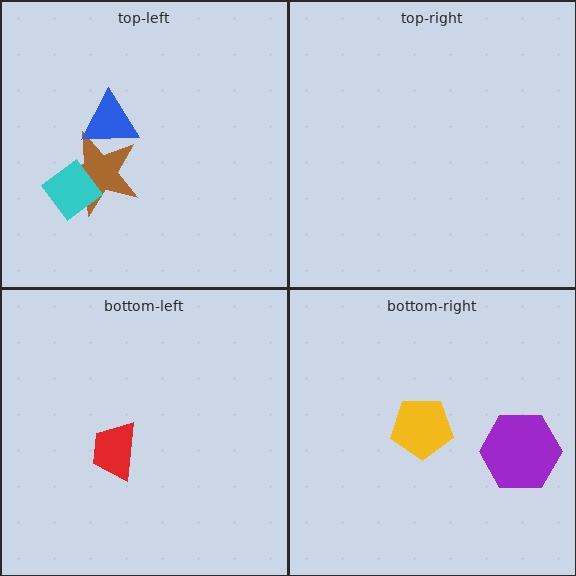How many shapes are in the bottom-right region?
2.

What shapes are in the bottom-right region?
The yellow pentagon, the purple hexagon.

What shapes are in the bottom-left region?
The red trapezoid.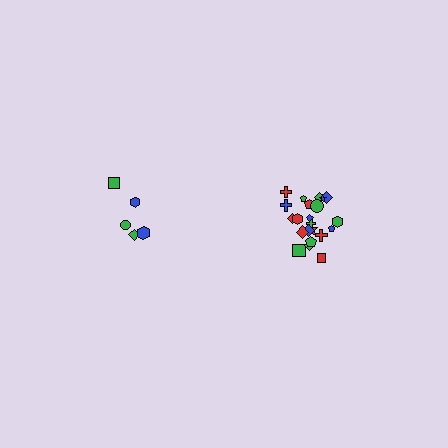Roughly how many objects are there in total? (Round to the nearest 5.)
Roughly 25 objects in total.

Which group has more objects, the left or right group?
The right group.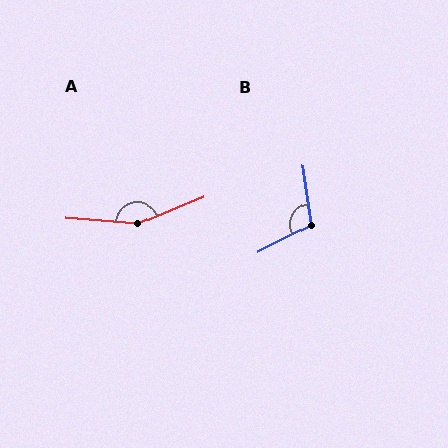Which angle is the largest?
A, at approximately 153 degrees.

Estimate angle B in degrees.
Approximately 110 degrees.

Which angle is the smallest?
B, at approximately 110 degrees.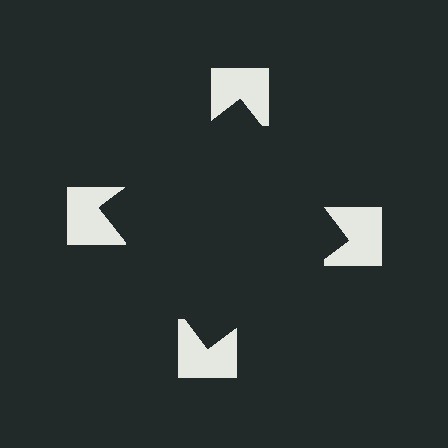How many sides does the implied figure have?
4 sides.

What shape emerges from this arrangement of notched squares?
An illusory square — its edges are inferred from the aligned wedge cuts in the notched squares, not physically drawn.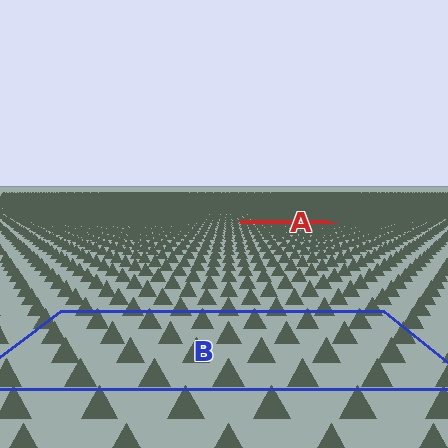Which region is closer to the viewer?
Region B is closer. The texture elements there are larger and more spread out.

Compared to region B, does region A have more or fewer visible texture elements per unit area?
Region A has more texture elements per unit area — they are packed more densely because it is farther away.